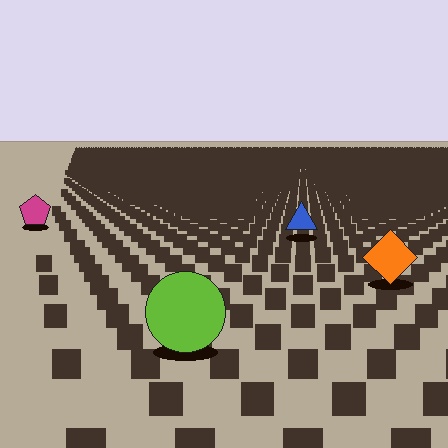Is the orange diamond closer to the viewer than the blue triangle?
Yes. The orange diamond is closer — you can tell from the texture gradient: the ground texture is coarser near it.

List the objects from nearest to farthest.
From nearest to farthest: the lime circle, the orange diamond, the blue triangle, the magenta pentagon.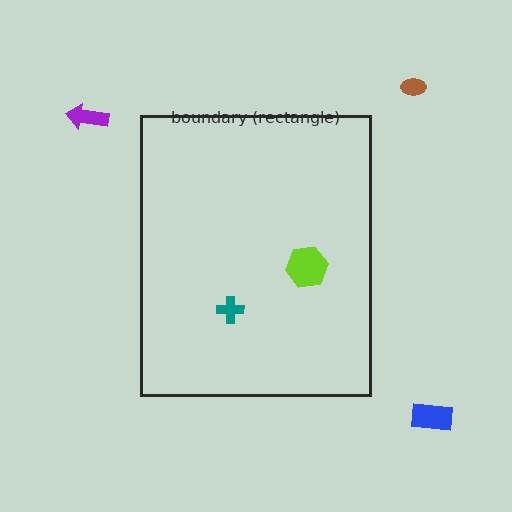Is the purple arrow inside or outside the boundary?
Outside.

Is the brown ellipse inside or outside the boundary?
Outside.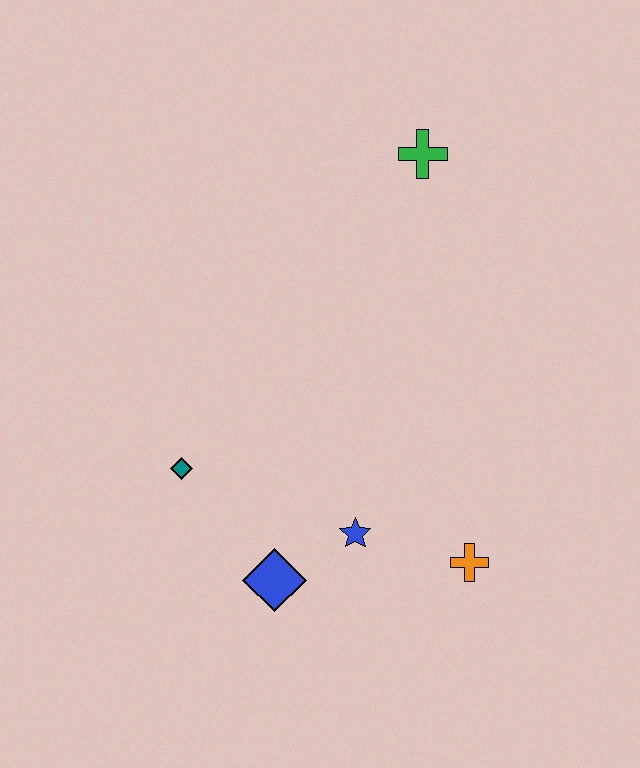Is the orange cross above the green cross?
No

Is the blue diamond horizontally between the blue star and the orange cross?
No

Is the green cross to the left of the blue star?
No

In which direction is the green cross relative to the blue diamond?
The green cross is above the blue diamond.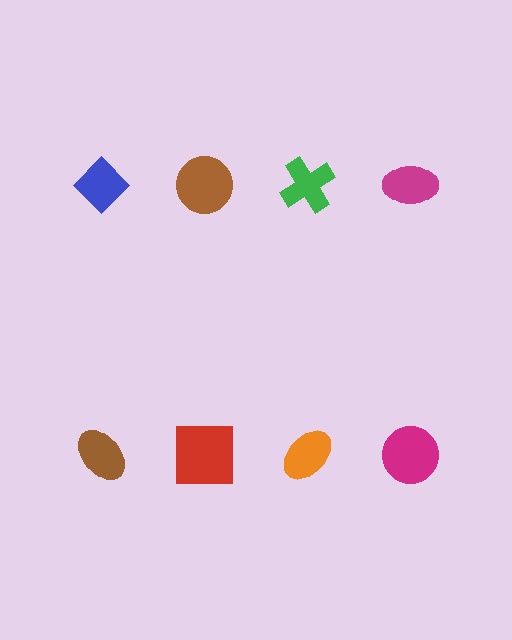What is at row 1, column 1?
A blue diamond.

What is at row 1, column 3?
A green cross.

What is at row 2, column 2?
A red square.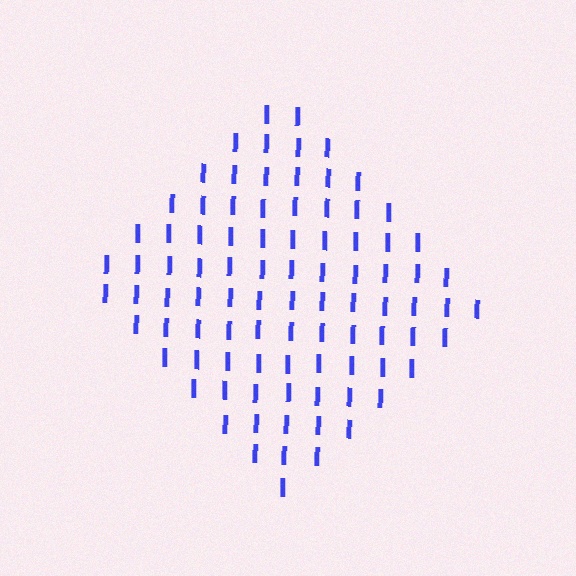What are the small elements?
The small elements are letter I's.